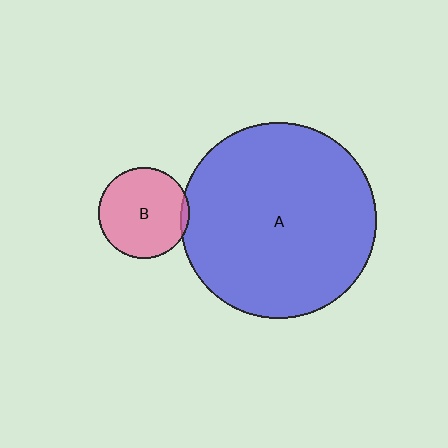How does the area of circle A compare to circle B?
Approximately 4.6 times.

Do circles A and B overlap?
Yes.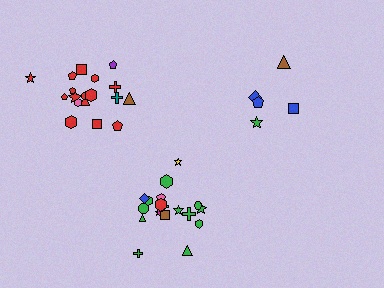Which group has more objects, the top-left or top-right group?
The top-left group.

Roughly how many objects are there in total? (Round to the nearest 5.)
Roughly 40 objects in total.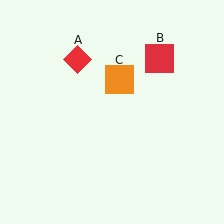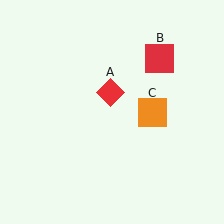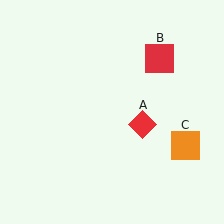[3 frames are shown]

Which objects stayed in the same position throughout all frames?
Red square (object B) remained stationary.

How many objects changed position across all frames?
2 objects changed position: red diamond (object A), orange square (object C).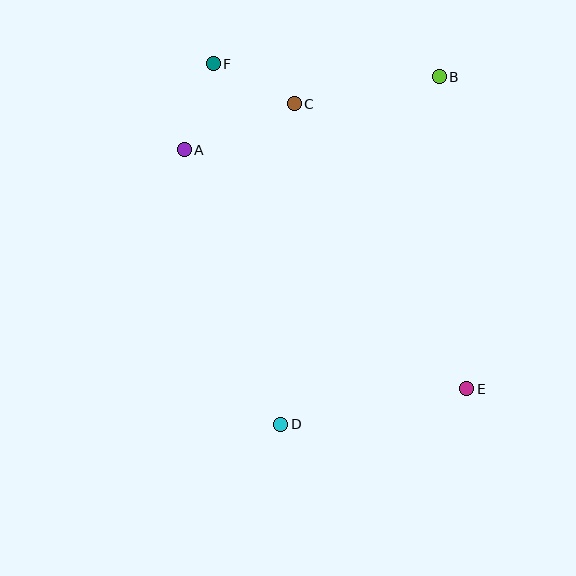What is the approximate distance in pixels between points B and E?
The distance between B and E is approximately 313 pixels.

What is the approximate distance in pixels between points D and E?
The distance between D and E is approximately 189 pixels.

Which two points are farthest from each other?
Points E and F are farthest from each other.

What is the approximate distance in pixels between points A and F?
The distance between A and F is approximately 91 pixels.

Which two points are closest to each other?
Points C and F are closest to each other.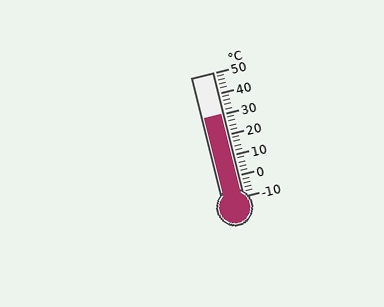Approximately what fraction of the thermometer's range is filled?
The thermometer is filled to approximately 65% of its range.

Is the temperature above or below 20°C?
The temperature is above 20°C.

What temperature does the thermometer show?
The thermometer shows approximately 30°C.